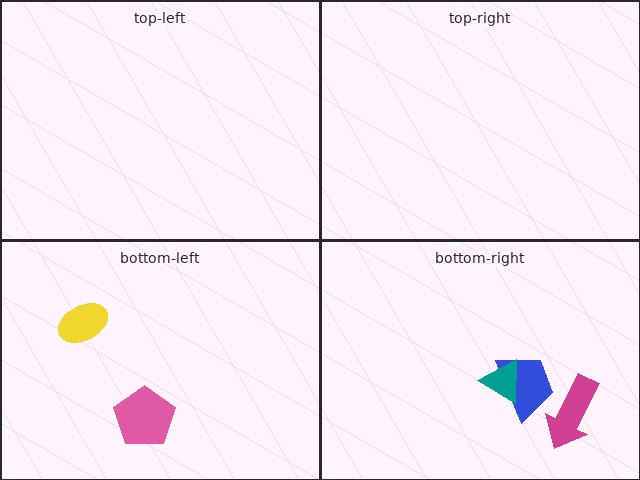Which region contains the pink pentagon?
The bottom-left region.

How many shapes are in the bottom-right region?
3.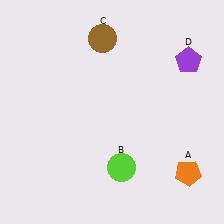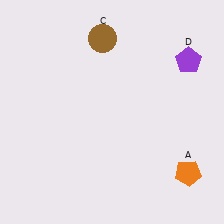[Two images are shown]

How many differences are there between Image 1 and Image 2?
There is 1 difference between the two images.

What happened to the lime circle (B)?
The lime circle (B) was removed in Image 2. It was in the bottom-right area of Image 1.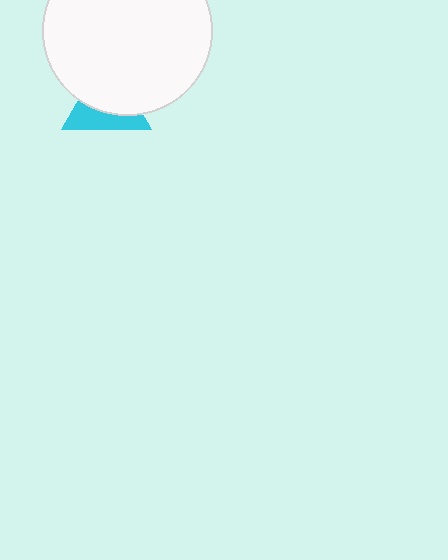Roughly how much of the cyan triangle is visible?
A small part of it is visible (roughly 40%).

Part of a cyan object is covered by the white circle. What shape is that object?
It is a triangle.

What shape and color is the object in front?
The object in front is a white circle.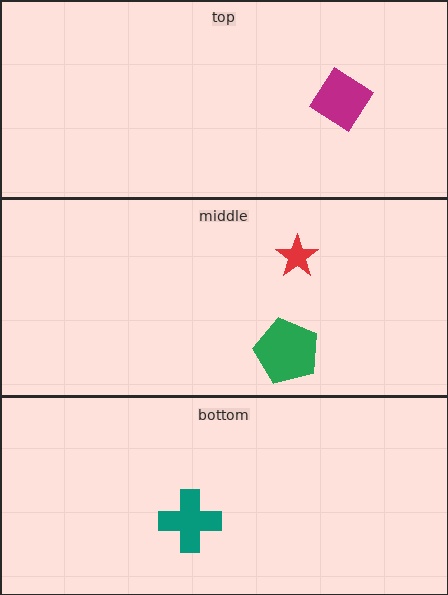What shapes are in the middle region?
The green pentagon, the red star.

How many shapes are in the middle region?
2.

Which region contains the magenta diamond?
The top region.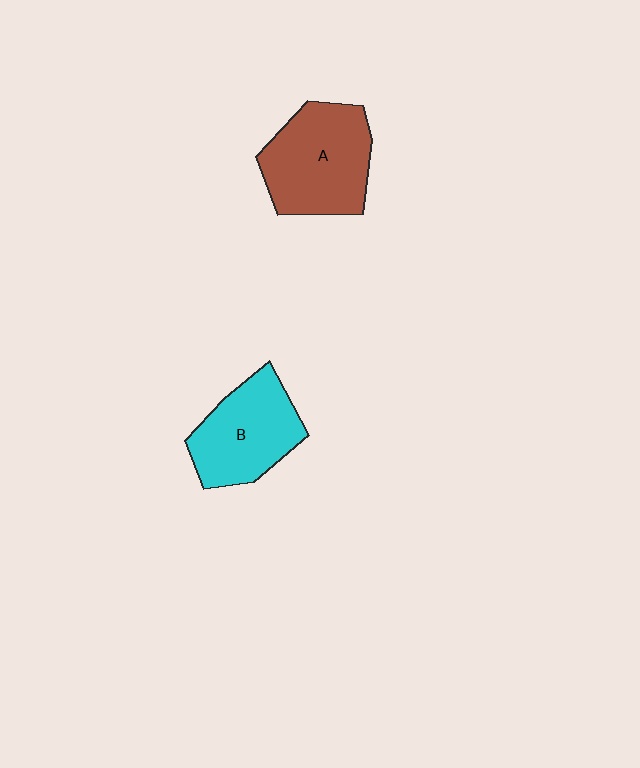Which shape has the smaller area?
Shape B (cyan).